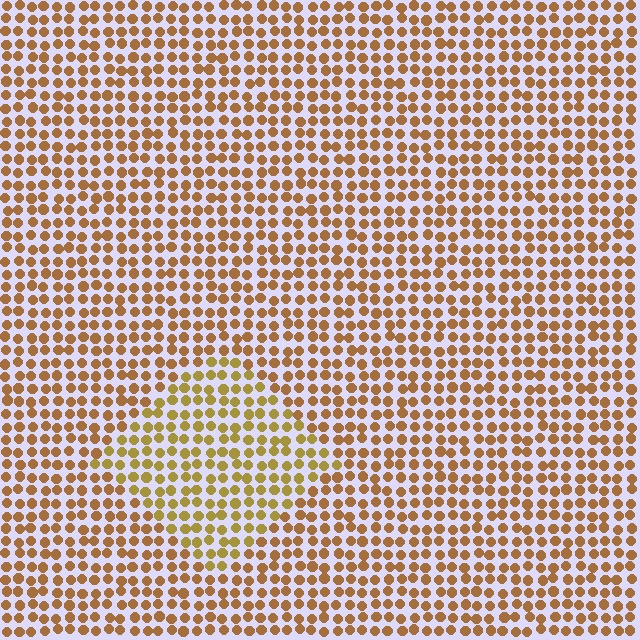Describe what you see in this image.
The image is filled with small brown elements in a uniform arrangement. A diamond-shaped region is visible where the elements are tinted to a slightly different hue, forming a subtle color boundary.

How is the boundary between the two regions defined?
The boundary is defined purely by a slight shift in hue (about 23 degrees). Spacing, size, and orientation are identical on both sides.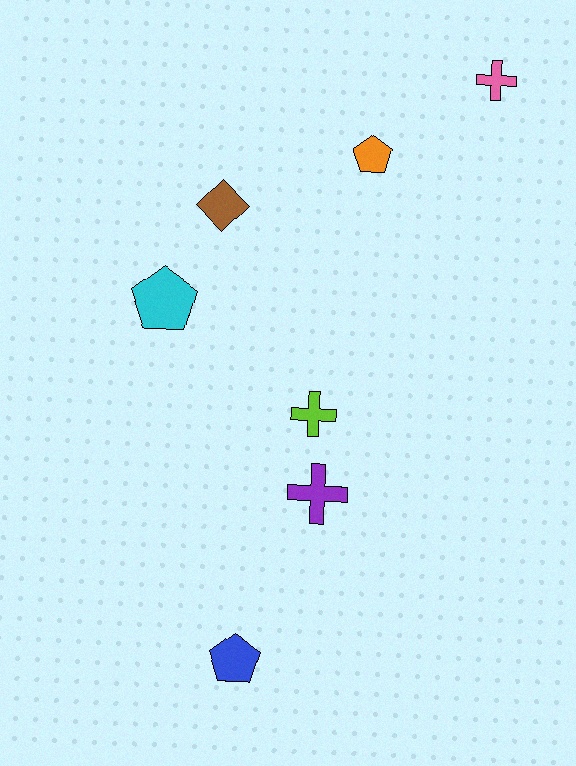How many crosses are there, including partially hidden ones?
There are 3 crosses.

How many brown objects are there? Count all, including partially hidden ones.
There is 1 brown object.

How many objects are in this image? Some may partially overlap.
There are 7 objects.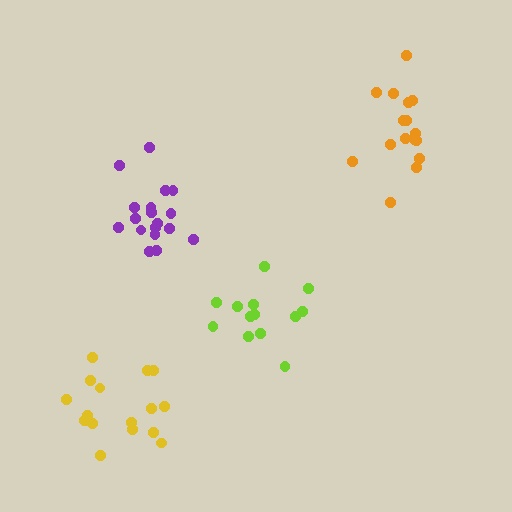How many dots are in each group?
Group 1: 16 dots, Group 2: 18 dots, Group 3: 16 dots, Group 4: 13 dots (63 total).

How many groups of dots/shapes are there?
There are 4 groups.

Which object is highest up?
The orange cluster is topmost.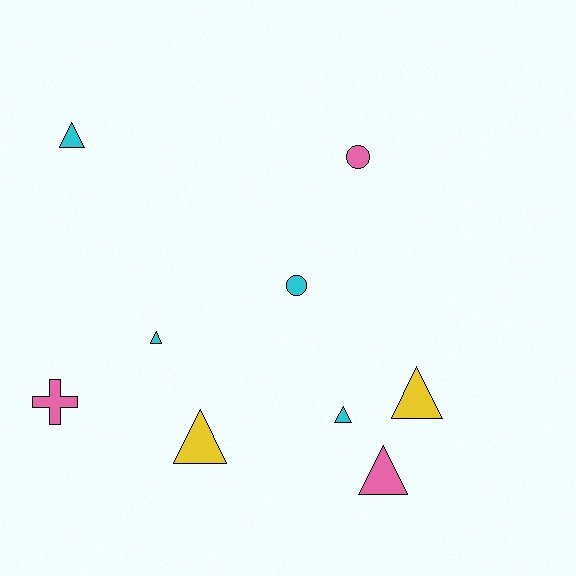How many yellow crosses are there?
There are no yellow crosses.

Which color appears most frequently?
Cyan, with 4 objects.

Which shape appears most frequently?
Triangle, with 6 objects.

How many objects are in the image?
There are 9 objects.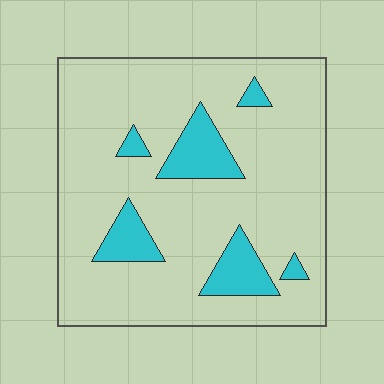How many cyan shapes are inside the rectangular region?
6.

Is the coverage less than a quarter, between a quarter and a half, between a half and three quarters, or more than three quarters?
Less than a quarter.